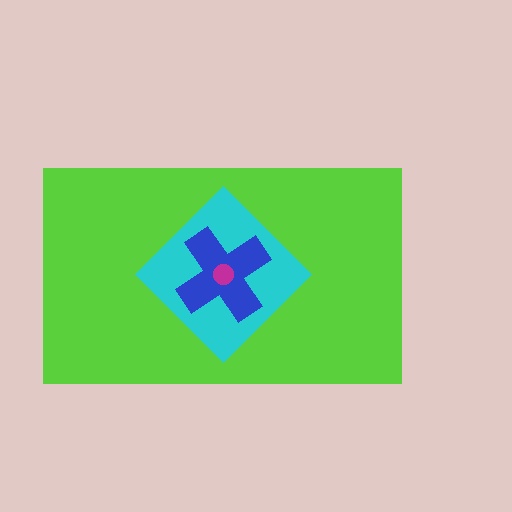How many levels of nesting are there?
4.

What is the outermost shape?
The lime rectangle.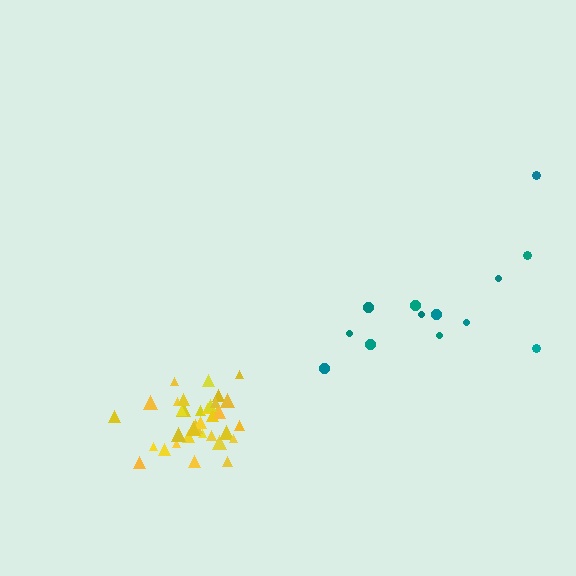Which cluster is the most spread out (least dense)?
Teal.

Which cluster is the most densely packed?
Yellow.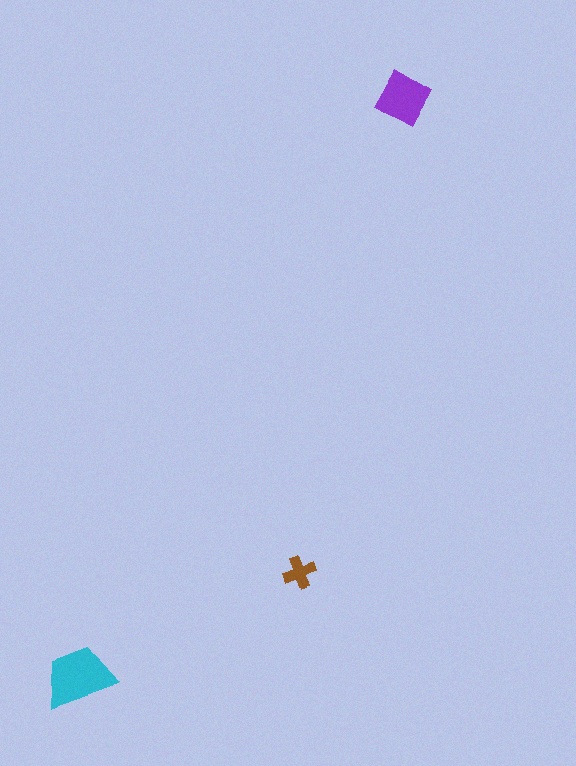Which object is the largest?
The cyan trapezoid.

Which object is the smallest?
The brown cross.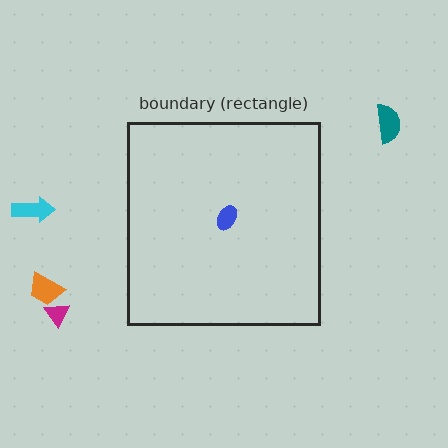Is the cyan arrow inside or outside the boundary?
Outside.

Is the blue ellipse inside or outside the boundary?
Inside.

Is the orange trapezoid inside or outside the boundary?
Outside.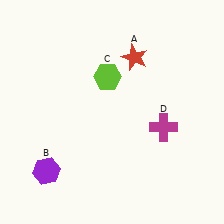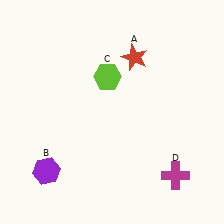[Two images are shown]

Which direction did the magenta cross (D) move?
The magenta cross (D) moved down.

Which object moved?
The magenta cross (D) moved down.